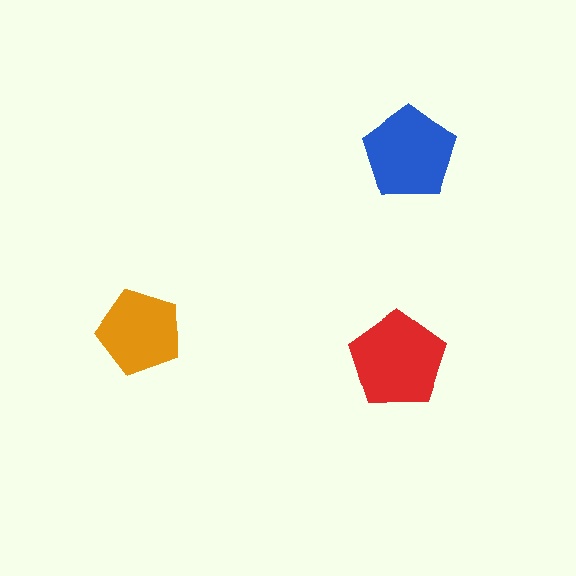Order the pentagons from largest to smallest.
the red one, the blue one, the orange one.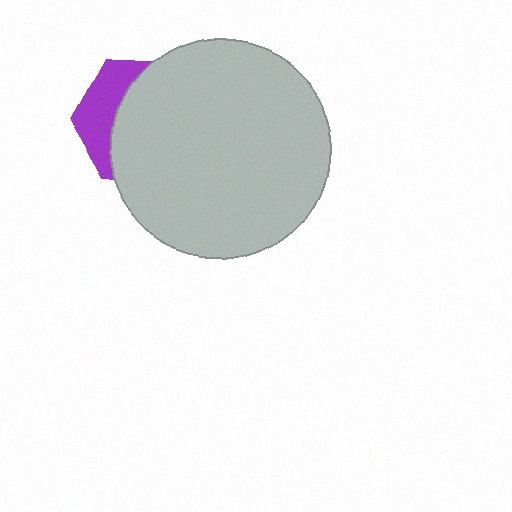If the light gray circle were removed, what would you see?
You would see the complete purple hexagon.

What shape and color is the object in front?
The object in front is a light gray circle.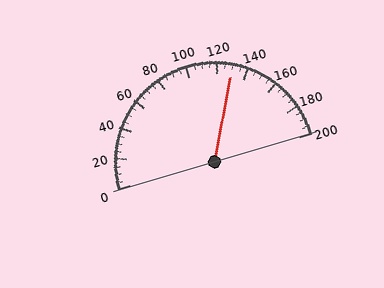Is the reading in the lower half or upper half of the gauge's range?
The reading is in the upper half of the range (0 to 200).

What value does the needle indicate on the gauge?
The needle indicates approximately 130.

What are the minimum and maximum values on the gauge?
The gauge ranges from 0 to 200.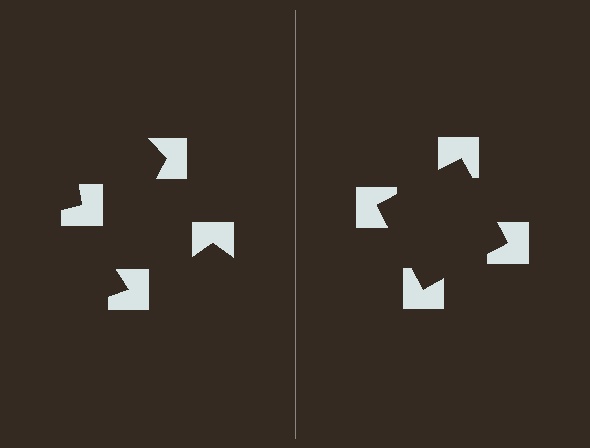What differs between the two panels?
The notched squares are positioned identically on both sides; only the wedge orientations differ. On the right they align to a square; on the left they are misaligned.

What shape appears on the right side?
An illusory square.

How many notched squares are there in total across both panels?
8 — 4 on each side.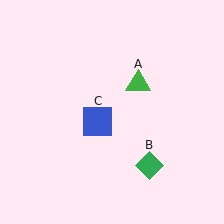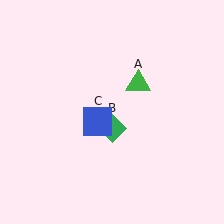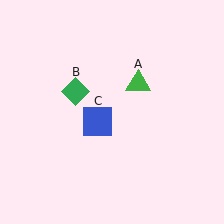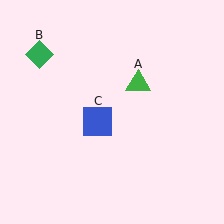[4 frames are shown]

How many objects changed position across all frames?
1 object changed position: green diamond (object B).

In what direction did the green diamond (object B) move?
The green diamond (object B) moved up and to the left.